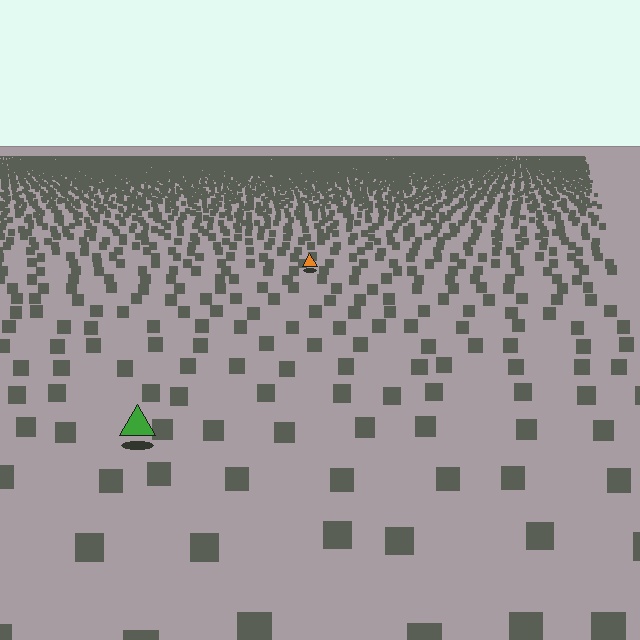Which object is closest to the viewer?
The green triangle is closest. The texture marks near it are larger and more spread out.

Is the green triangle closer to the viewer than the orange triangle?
Yes. The green triangle is closer — you can tell from the texture gradient: the ground texture is coarser near it.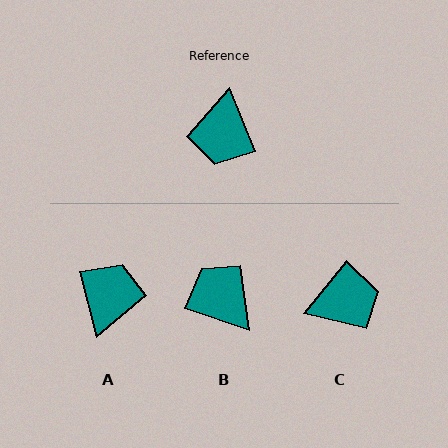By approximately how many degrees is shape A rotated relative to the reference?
Approximately 172 degrees counter-clockwise.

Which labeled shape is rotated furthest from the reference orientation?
A, about 172 degrees away.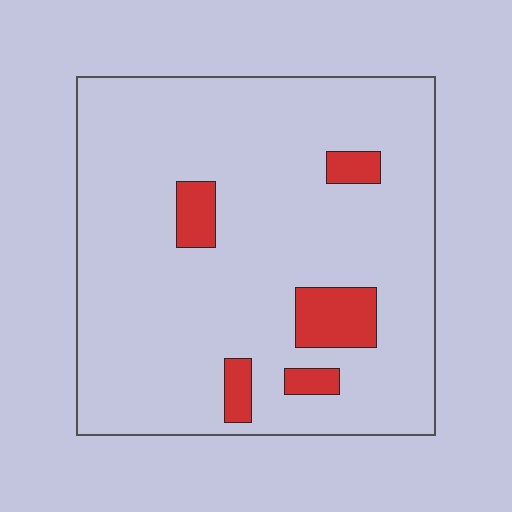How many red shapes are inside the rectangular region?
5.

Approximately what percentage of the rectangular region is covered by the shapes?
Approximately 10%.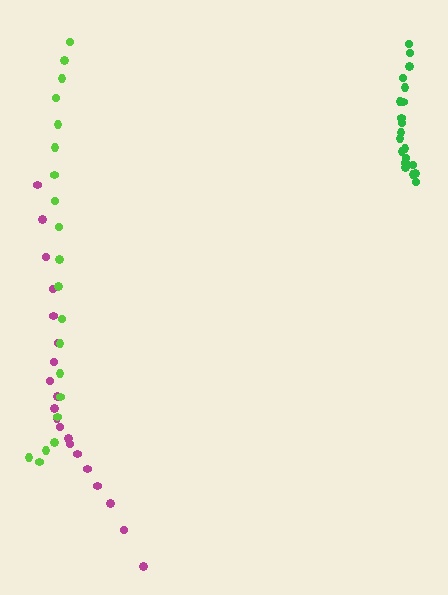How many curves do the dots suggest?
There are 3 distinct paths.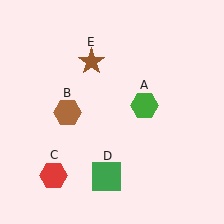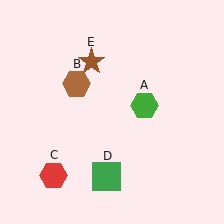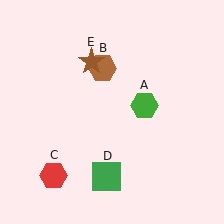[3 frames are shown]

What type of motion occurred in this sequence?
The brown hexagon (object B) rotated clockwise around the center of the scene.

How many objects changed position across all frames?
1 object changed position: brown hexagon (object B).